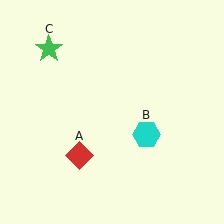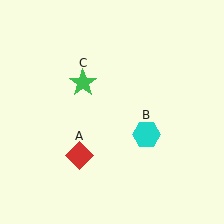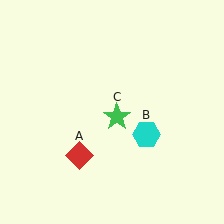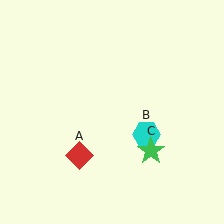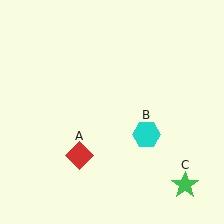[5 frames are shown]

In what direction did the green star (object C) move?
The green star (object C) moved down and to the right.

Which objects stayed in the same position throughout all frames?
Red diamond (object A) and cyan hexagon (object B) remained stationary.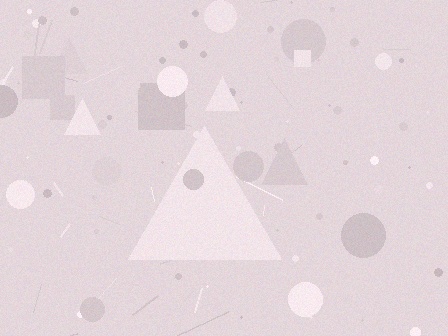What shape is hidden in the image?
A triangle is hidden in the image.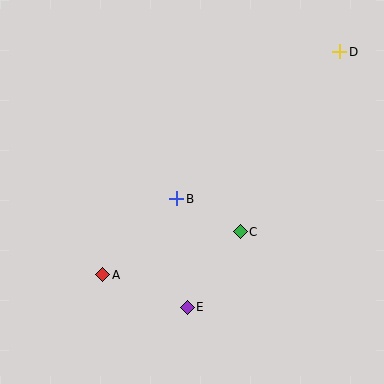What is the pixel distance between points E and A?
The distance between E and A is 91 pixels.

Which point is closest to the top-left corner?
Point B is closest to the top-left corner.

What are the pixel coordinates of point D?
Point D is at (340, 52).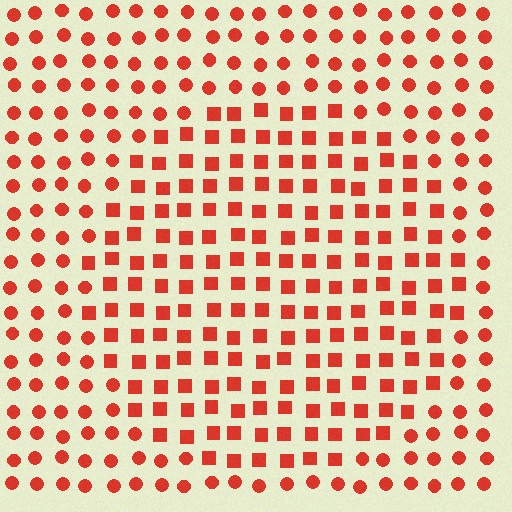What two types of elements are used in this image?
The image uses squares inside the circle region and circles outside it.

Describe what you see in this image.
The image is filled with small red elements arranged in a uniform grid. A circle-shaped region contains squares, while the surrounding area contains circles. The boundary is defined purely by the change in element shape.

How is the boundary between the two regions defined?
The boundary is defined by a change in element shape: squares inside vs. circles outside. All elements share the same color and spacing.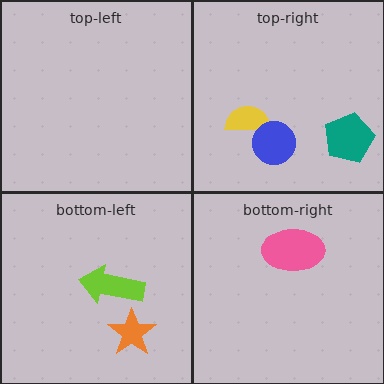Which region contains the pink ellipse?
The bottom-right region.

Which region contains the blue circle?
The top-right region.